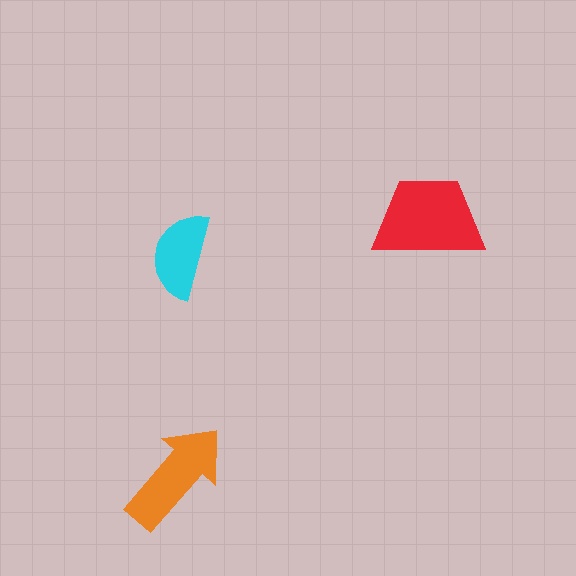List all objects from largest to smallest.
The red trapezoid, the orange arrow, the cyan semicircle.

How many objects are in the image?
There are 3 objects in the image.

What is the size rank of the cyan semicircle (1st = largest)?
3rd.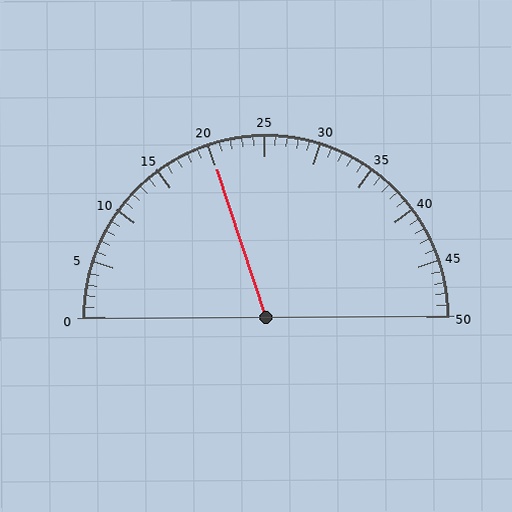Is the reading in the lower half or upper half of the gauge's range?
The reading is in the lower half of the range (0 to 50).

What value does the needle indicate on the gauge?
The needle indicates approximately 20.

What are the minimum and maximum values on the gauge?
The gauge ranges from 0 to 50.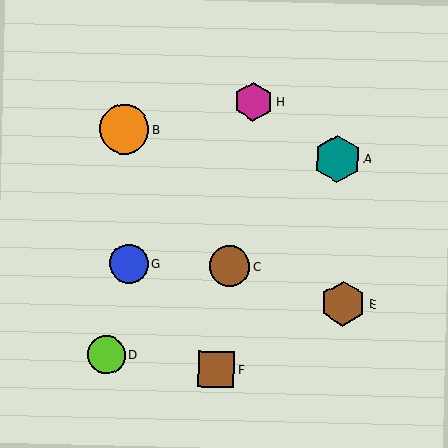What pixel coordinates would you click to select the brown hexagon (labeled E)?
Click at (343, 303) to select the brown hexagon E.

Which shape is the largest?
The orange circle (labeled B) is the largest.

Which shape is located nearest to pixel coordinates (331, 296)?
The brown hexagon (labeled E) at (343, 303) is nearest to that location.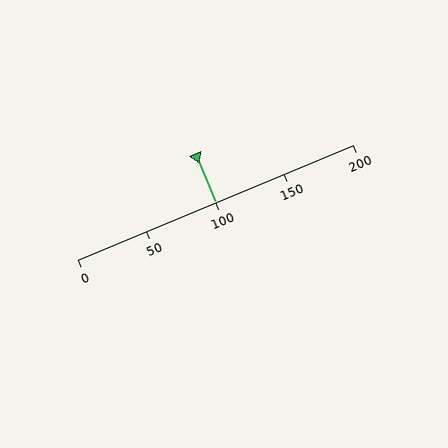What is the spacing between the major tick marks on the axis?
The major ticks are spaced 50 apart.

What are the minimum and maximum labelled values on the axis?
The axis runs from 0 to 200.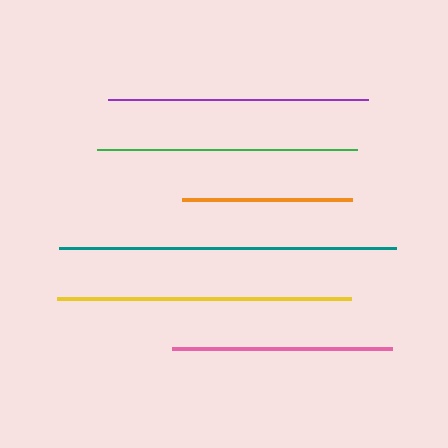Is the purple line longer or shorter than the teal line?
The teal line is longer than the purple line.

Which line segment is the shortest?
The orange line is the shortest at approximately 170 pixels.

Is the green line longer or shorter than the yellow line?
The yellow line is longer than the green line.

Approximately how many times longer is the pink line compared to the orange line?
The pink line is approximately 1.3 times the length of the orange line.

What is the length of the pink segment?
The pink segment is approximately 220 pixels long.